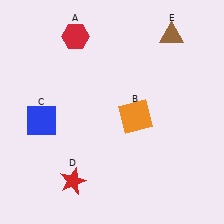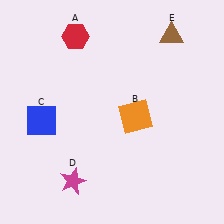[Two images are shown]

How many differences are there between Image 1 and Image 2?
There is 1 difference between the two images.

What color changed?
The star (D) changed from red in Image 1 to magenta in Image 2.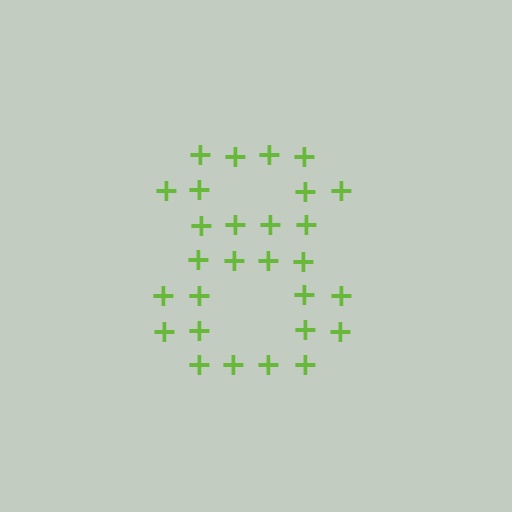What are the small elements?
The small elements are plus signs.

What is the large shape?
The large shape is the digit 8.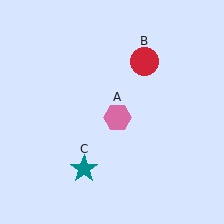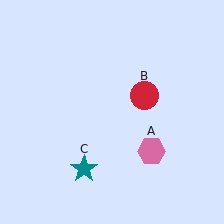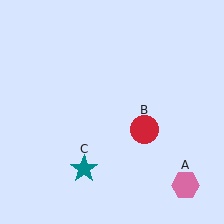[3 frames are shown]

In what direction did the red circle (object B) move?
The red circle (object B) moved down.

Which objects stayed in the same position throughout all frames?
Teal star (object C) remained stationary.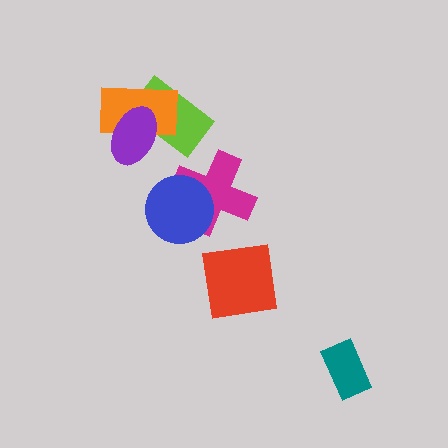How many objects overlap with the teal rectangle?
0 objects overlap with the teal rectangle.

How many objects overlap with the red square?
0 objects overlap with the red square.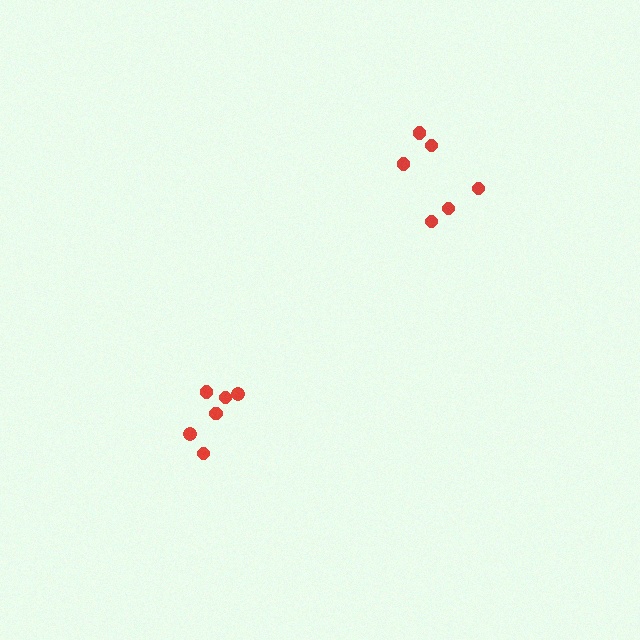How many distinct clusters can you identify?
There are 2 distinct clusters.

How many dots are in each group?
Group 1: 6 dots, Group 2: 6 dots (12 total).